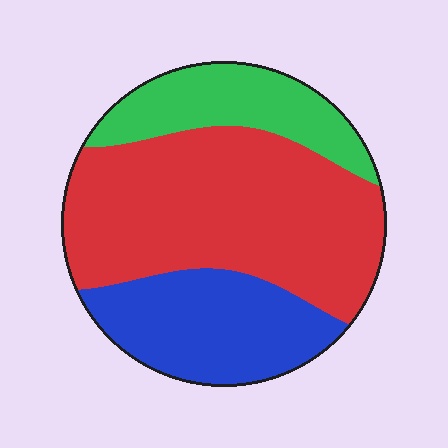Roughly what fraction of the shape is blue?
Blue takes up about one quarter (1/4) of the shape.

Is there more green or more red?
Red.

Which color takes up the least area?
Green, at roughly 20%.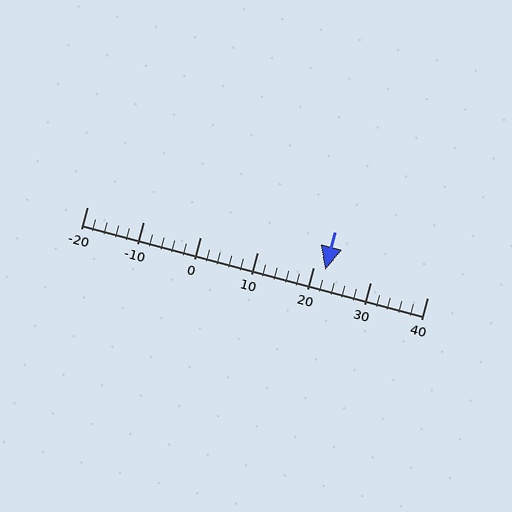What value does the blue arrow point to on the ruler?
The blue arrow points to approximately 22.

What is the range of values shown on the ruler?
The ruler shows values from -20 to 40.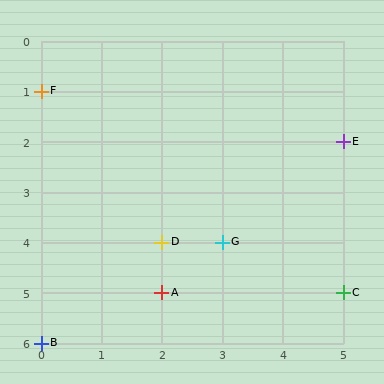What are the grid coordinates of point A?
Point A is at grid coordinates (2, 5).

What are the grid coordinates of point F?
Point F is at grid coordinates (0, 1).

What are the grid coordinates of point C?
Point C is at grid coordinates (5, 5).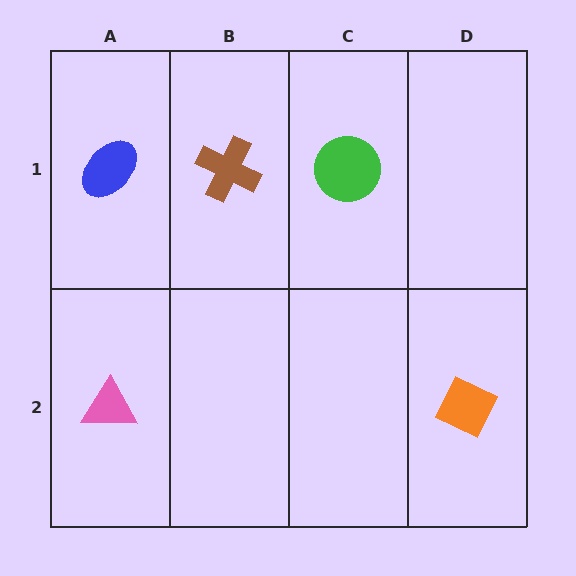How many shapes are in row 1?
3 shapes.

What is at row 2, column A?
A pink triangle.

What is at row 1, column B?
A brown cross.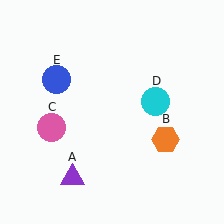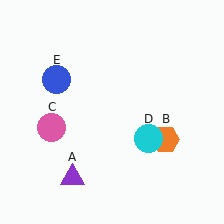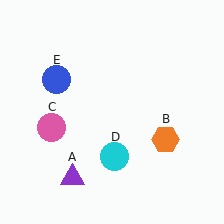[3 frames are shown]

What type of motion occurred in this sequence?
The cyan circle (object D) rotated clockwise around the center of the scene.